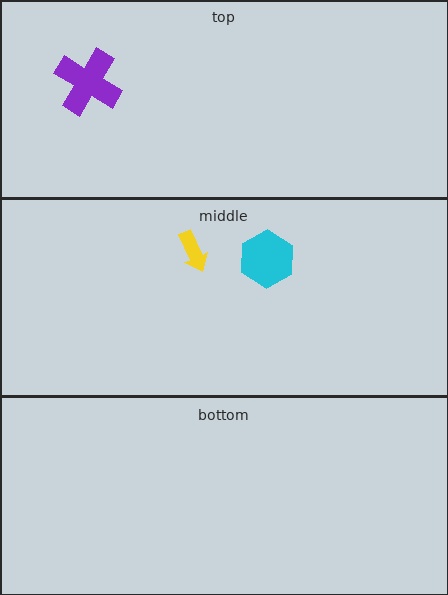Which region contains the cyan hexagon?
The middle region.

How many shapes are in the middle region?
2.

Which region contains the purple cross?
The top region.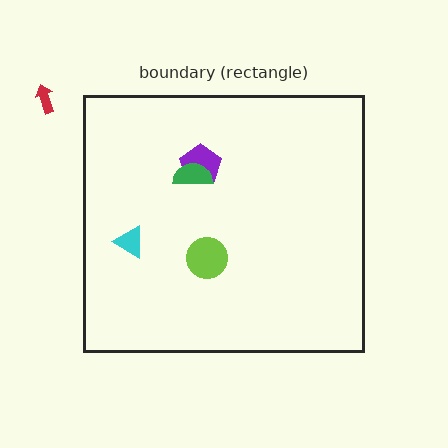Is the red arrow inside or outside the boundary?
Outside.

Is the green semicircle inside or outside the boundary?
Inside.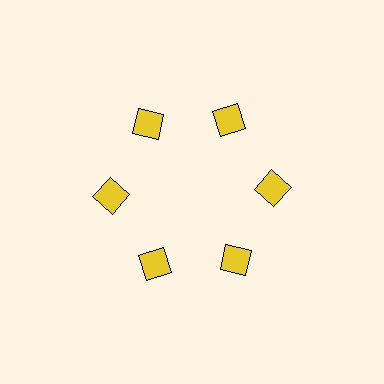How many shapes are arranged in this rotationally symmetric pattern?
There are 6 shapes, arranged in 6 groups of 1.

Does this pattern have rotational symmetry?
Yes, this pattern has 6-fold rotational symmetry. It looks the same after rotating 60 degrees around the center.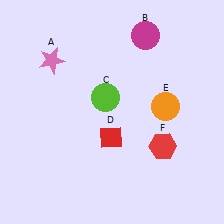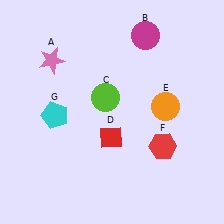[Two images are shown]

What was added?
A cyan pentagon (G) was added in Image 2.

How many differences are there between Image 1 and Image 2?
There is 1 difference between the two images.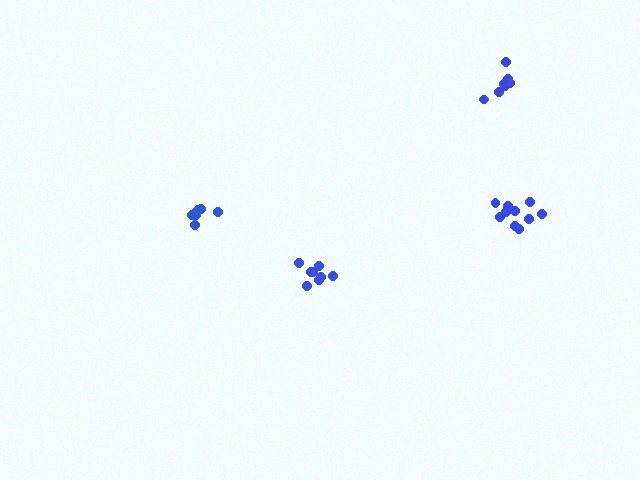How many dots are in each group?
Group 1: 7 dots, Group 2: 10 dots, Group 3: 7 dots, Group 4: 9 dots (33 total).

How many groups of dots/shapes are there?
There are 4 groups.